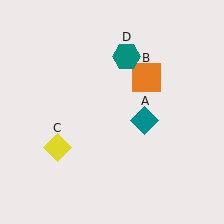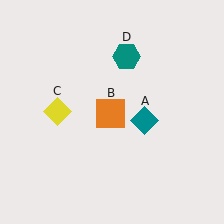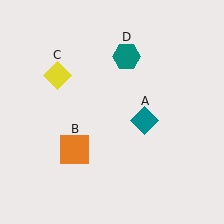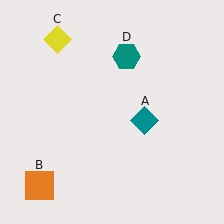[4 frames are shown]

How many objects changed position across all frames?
2 objects changed position: orange square (object B), yellow diamond (object C).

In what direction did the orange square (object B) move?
The orange square (object B) moved down and to the left.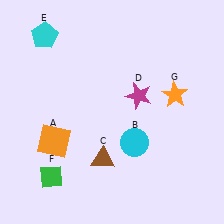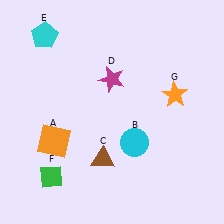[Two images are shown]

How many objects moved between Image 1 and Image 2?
1 object moved between the two images.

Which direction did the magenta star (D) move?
The magenta star (D) moved left.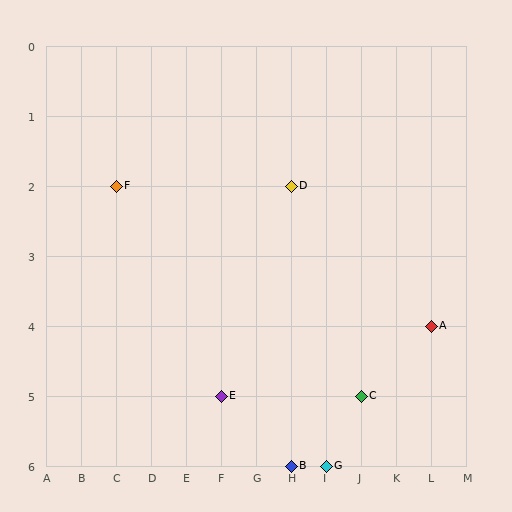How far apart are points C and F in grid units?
Points C and F are 7 columns and 3 rows apart (about 7.6 grid units diagonally).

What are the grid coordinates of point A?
Point A is at grid coordinates (L, 4).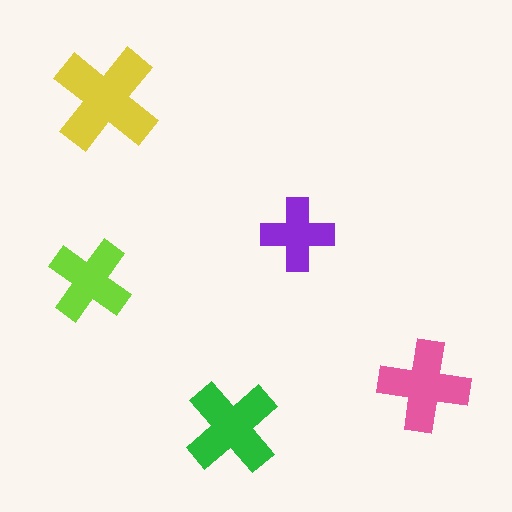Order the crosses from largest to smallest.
the yellow one, the green one, the pink one, the lime one, the purple one.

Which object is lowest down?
The green cross is bottommost.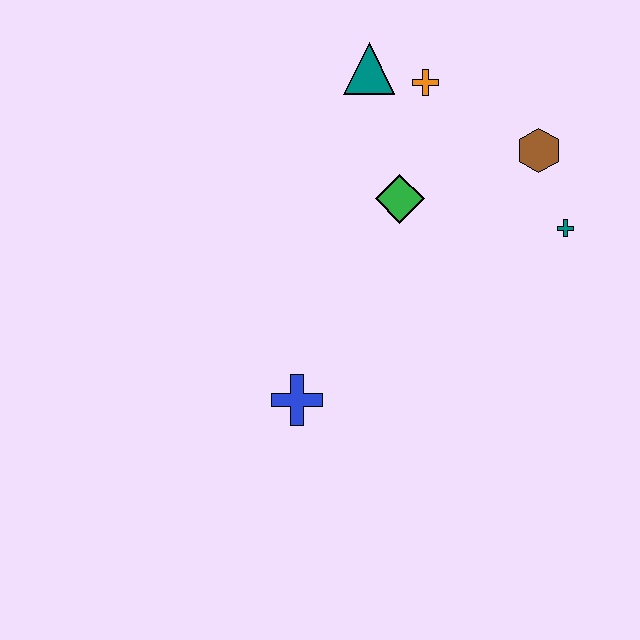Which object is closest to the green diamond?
The orange cross is closest to the green diamond.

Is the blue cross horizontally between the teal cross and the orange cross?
No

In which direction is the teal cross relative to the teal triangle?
The teal cross is to the right of the teal triangle.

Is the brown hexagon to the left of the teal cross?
Yes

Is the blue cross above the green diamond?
No